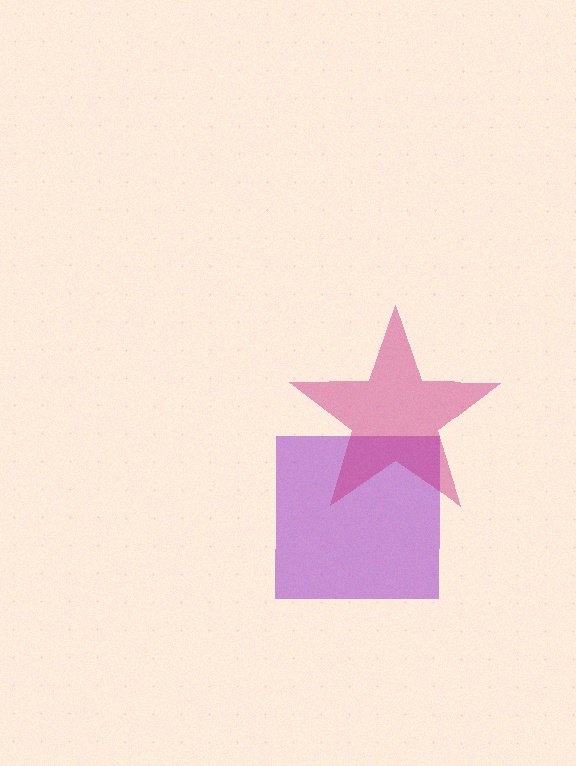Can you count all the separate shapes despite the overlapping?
Yes, there are 2 separate shapes.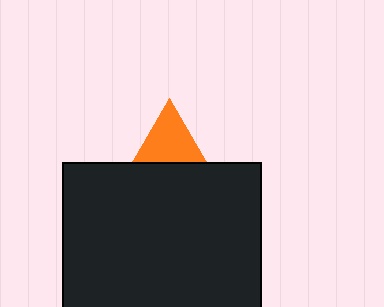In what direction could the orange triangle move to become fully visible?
The orange triangle could move up. That would shift it out from behind the black square entirely.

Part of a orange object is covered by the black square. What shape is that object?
It is a triangle.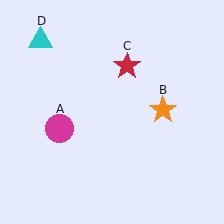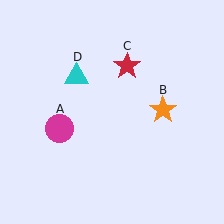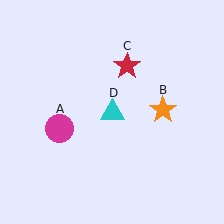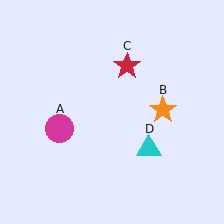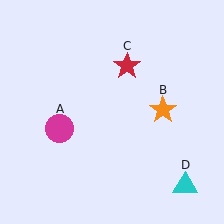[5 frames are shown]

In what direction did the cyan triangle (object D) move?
The cyan triangle (object D) moved down and to the right.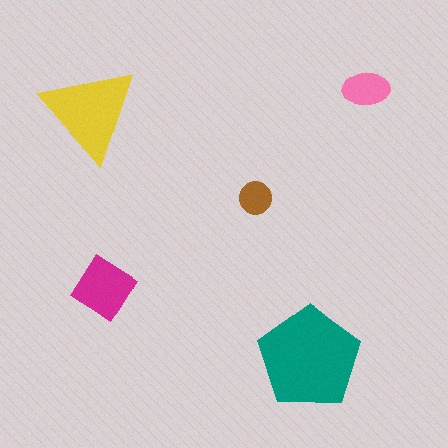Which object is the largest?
The teal pentagon.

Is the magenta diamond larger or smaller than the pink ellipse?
Larger.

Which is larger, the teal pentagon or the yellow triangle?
The teal pentagon.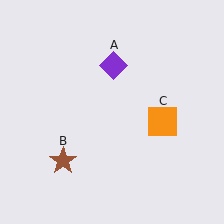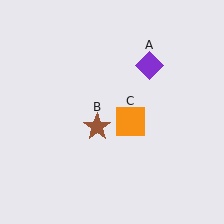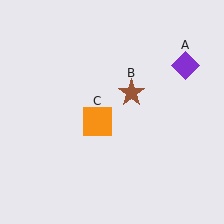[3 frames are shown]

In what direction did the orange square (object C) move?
The orange square (object C) moved left.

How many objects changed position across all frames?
3 objects changed position: purple diamond (object A), brown star (object B), orange square (object C).